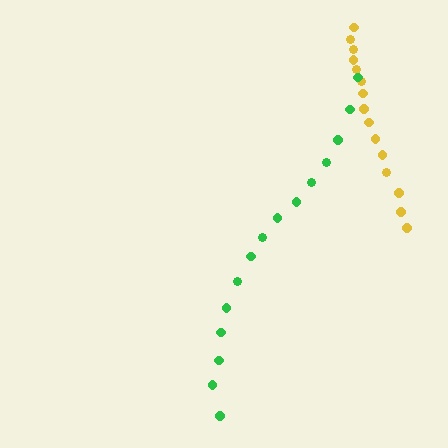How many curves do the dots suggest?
There are 2 distinct paths.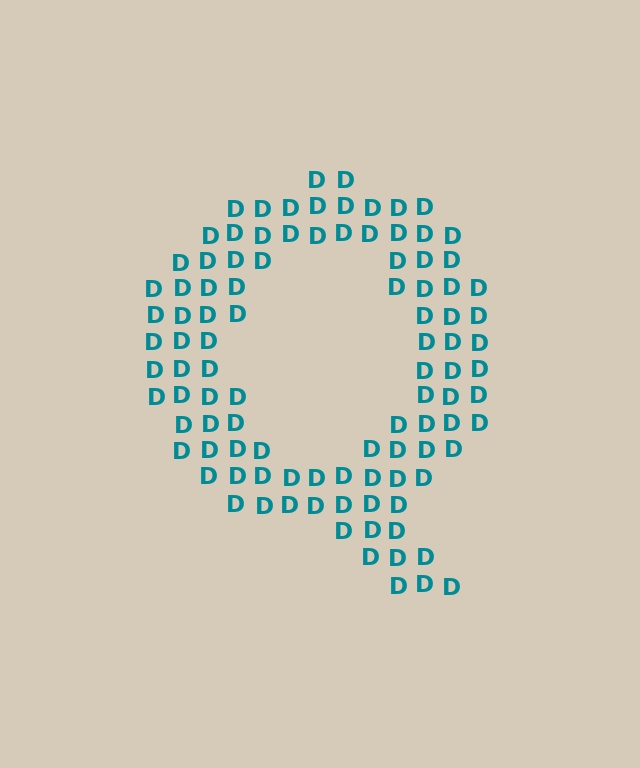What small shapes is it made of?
It is made of small letter D's.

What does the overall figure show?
The overall figure shows the letter Q.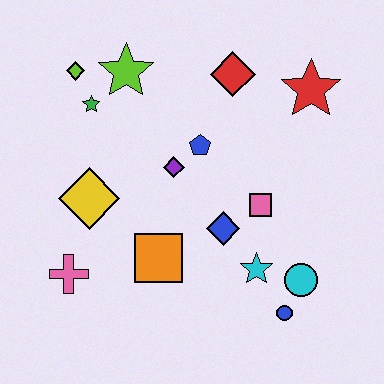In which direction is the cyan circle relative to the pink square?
The cyan circle is below the pink square.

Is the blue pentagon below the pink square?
No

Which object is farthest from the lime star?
The blue circle is farthest from the lime star.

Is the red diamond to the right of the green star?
Yes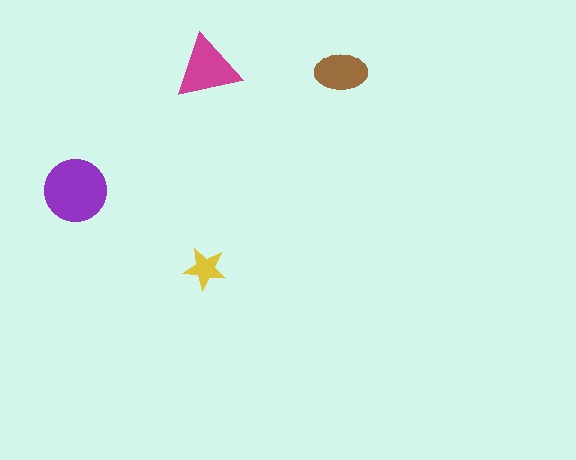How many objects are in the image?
There are 4 objects in the image.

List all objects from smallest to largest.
The yellow star, the brown ellipse, the magenta triangle, the purple circle.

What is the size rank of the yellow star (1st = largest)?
4th.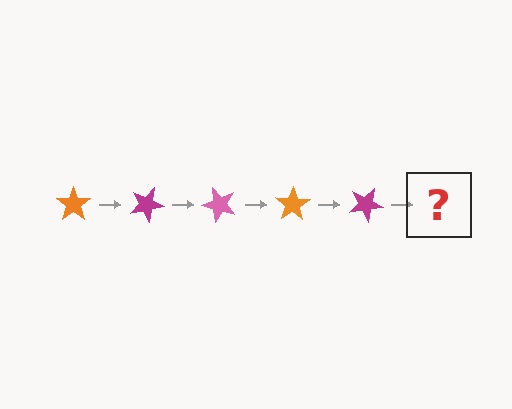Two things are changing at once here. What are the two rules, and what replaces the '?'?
The two rules are that it rotates 25 degrees each step and the color cycles through orange, magenta, and pink. The '?' should be a pink star, rotated 125 degrees from the start.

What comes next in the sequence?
The next element should be a pink star, rotated 125 degrees from the start.